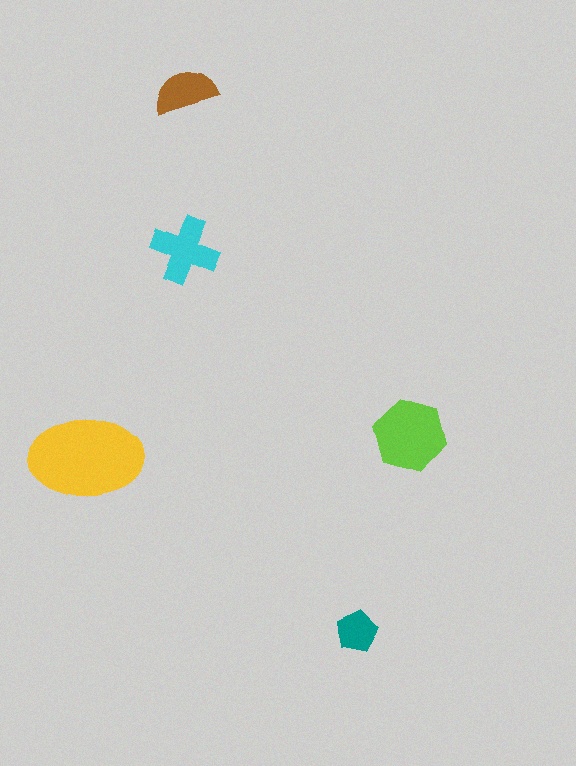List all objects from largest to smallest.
The yellow ellipse, the lime hexagon, the cyan cross, the brown semicircle, the teal pentagon.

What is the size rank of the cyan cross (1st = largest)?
3rd.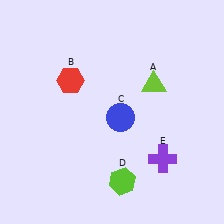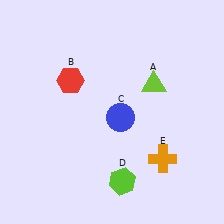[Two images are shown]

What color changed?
The cross (E) changed from purple in Image 1 to orange in Image 2.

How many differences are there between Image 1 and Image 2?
There is 1 difference between the two images.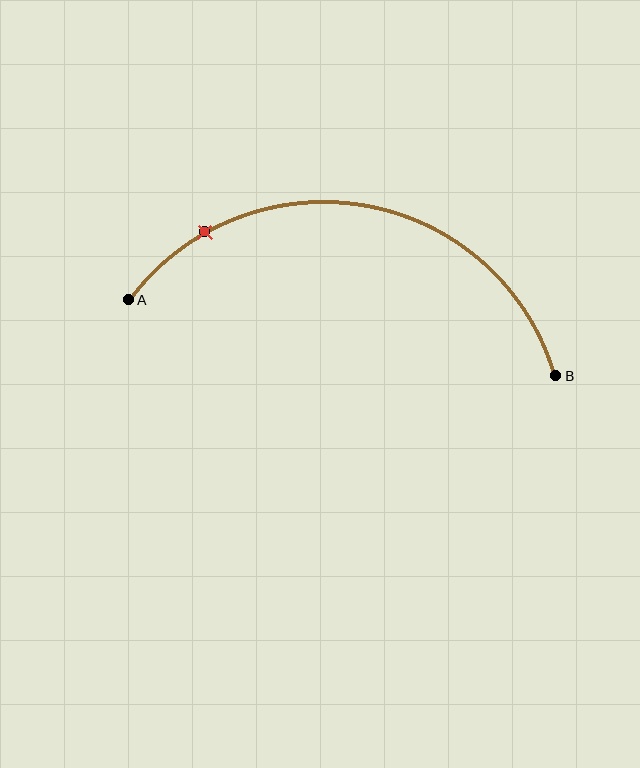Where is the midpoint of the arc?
The arc midpoint is the point on the curve farthest from the straight line joining A and B. It sits above that line.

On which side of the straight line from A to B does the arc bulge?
The arc bulges above the straight line connecting A and B.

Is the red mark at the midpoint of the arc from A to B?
No. The red mark lies on the arc but is closer to endpoint A. The arc midpoint would be at the point on the curve equidistant along the arc from both A and B.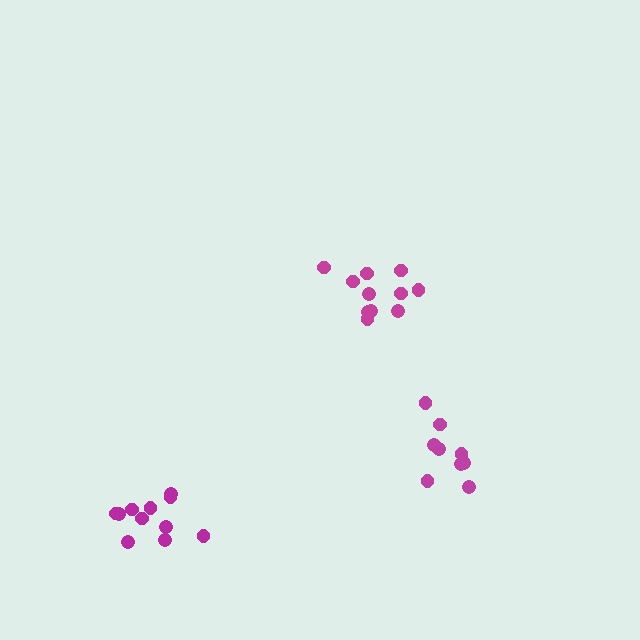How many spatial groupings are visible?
There are 3 spatial groupings.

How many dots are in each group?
Group 1: 11 dots, Group 2: 11 dots, Group 3: 9 dots (31 total).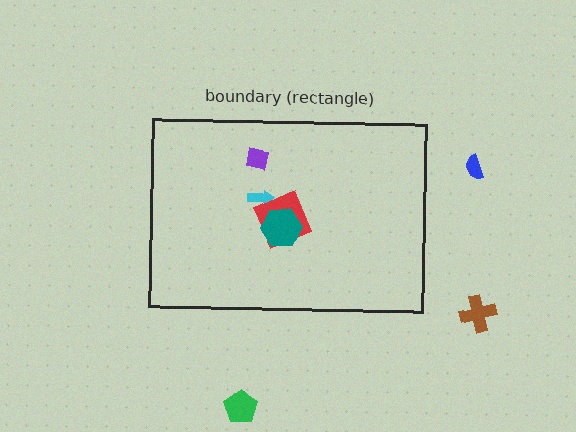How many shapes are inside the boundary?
4 inside, 3 outside.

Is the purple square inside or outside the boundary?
Inside.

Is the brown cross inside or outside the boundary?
Outside.